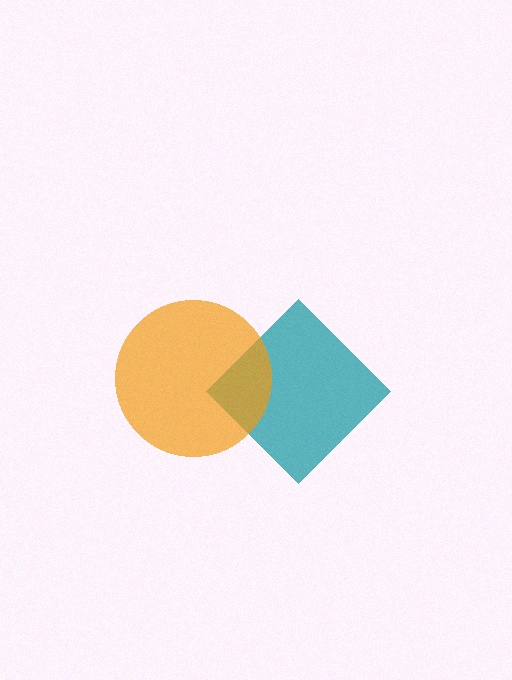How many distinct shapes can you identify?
There are 2 distinct shapes: a teal diamond, an orange circle.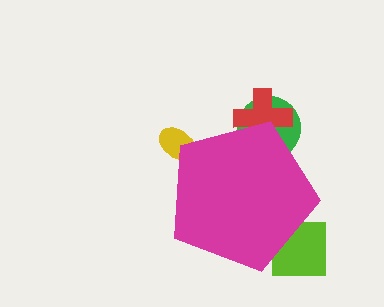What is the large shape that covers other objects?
A magenta pentagon.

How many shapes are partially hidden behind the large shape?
4 shapes are partially hidden.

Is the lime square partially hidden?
Yes, the lime square is partially hidden behind the magenta pentagon.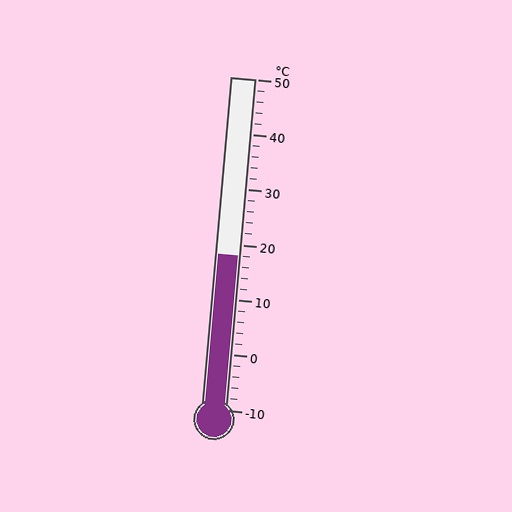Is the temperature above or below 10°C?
The temperature is above 10°C.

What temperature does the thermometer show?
The thermometer shows approximately 18°C.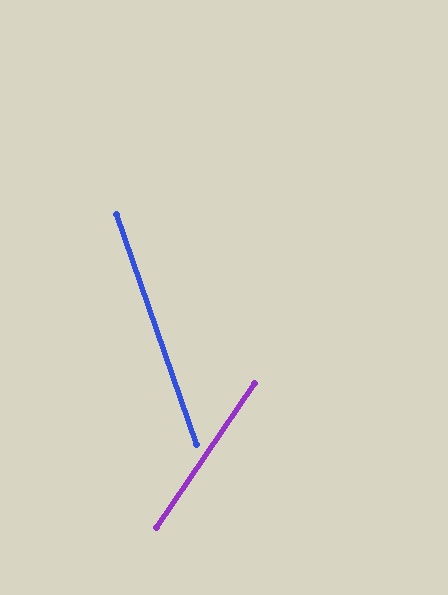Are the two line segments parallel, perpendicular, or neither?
Neither parallel nor perpendicular — they differ by about 53°.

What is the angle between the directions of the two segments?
Approximately 53 degrees.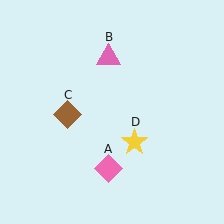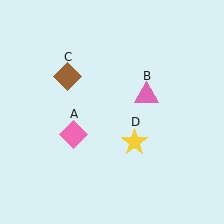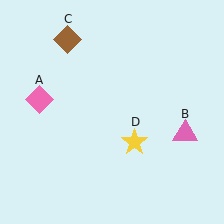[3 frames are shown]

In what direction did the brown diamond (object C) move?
The brown diamond (object C) moved up.